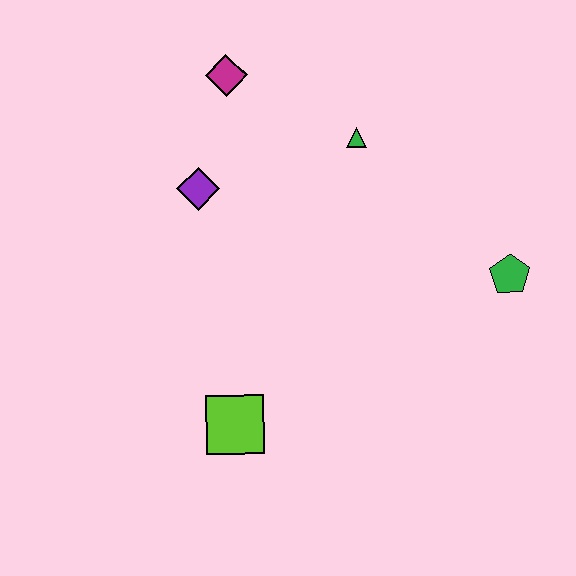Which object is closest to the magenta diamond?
The purple diamond is closest to the magenta diamond.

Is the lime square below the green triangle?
Yes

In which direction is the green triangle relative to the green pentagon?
The green triangle is to the left of the green pentagon.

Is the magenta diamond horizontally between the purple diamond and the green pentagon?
Yes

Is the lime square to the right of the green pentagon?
No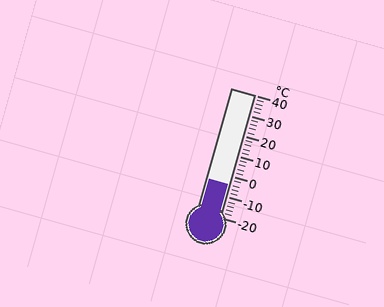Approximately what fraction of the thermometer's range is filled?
The thermometer is filled to approximately 25% of its range.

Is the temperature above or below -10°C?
The temperature is above -10°C.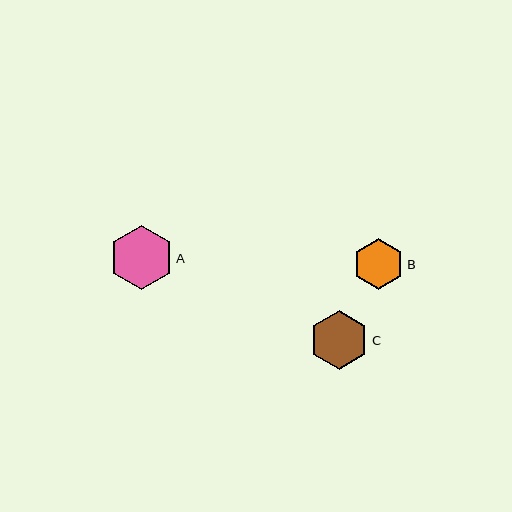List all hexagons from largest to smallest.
From largest to smallest: A, C, B.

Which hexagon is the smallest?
Hexagon B is the smallest with a size of approximately 51 pixels.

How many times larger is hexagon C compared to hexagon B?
Hexagon C is approximately 1.2 times the size of hexagon B.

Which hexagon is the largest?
Hexagon A is the largest with a size of approximately 64 pixels.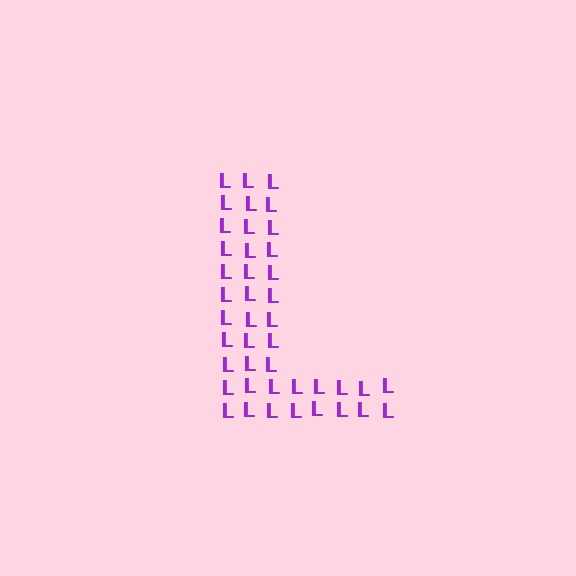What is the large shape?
The large shape is the letter L.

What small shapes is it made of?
It is made of small letter L's.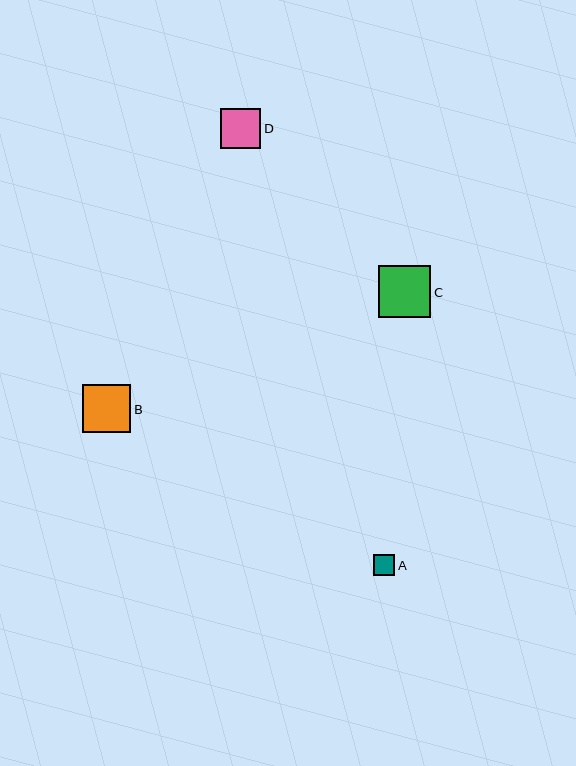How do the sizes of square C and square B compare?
Square C and square B are approximately the same size.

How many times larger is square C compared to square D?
Square C is approximately 1.3 times the size of square D.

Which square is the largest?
Square C is the largest with a size of approximately 52 pixels.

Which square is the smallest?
Square A is the smallest with a size of approximately 21 pixels.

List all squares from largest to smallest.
From largest to smallest: C, B, D, A.